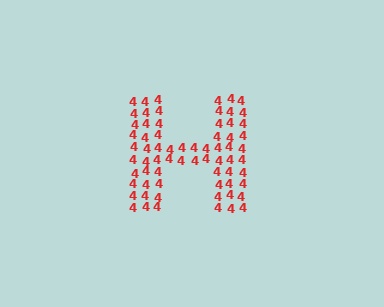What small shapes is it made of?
It is made of small digit 4's.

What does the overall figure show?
The overall figure shows the letter H.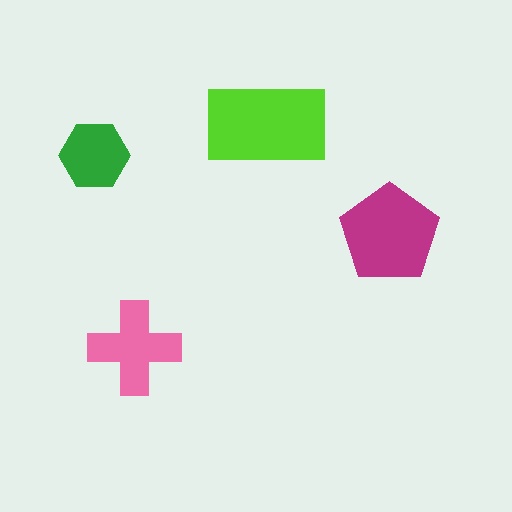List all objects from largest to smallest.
The lime rectangle, the magenta pentagon, the pink cross, the green hexagon.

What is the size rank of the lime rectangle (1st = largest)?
1st.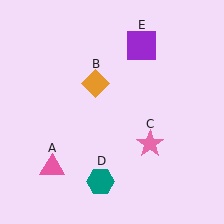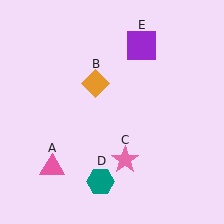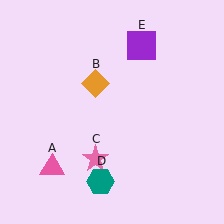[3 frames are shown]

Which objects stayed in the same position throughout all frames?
Pink triangle (object A) and orange diamond (object B) and teal hexagon (object D) and purple square (object E) remained stationary.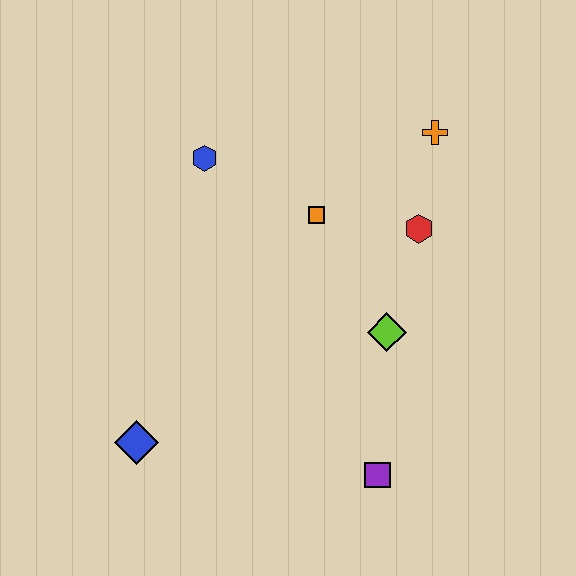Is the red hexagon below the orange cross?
Yes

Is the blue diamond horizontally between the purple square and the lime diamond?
No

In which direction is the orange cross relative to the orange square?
The orange cross is to the right of the orange square.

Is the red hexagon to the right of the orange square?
Yes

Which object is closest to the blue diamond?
The purple square is closest to the blue diamond.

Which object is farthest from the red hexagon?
The blue diamond is farthest from the red hexagon.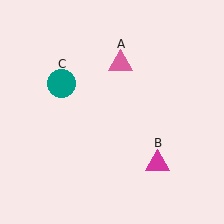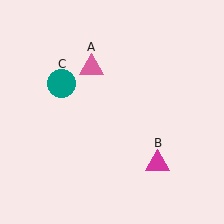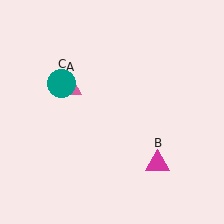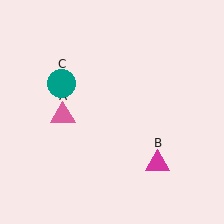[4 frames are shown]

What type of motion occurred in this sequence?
The pink triangle (object A) rotated counterclockwise around the center of the scene.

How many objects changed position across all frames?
1 object changed position: pink triangle (object A).